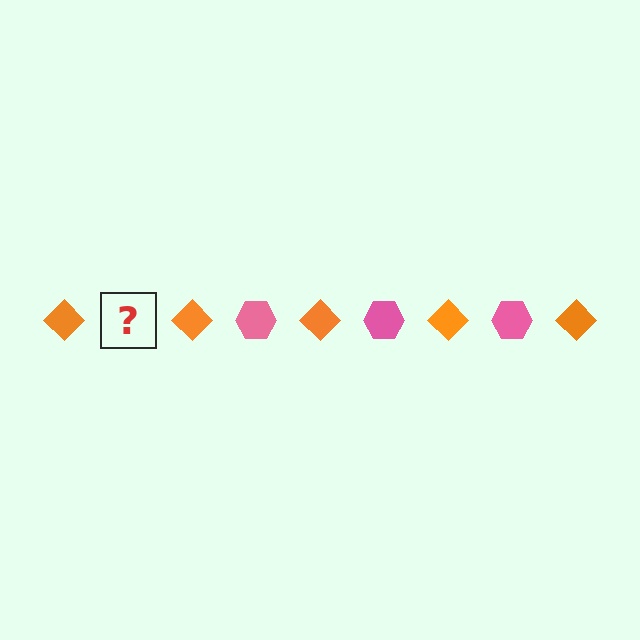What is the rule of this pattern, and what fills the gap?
The rule is that the pattern alternates between orange diamond and pink hexagon. The gap should be filled with a pink hexagon.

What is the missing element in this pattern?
The missing element is a pink hexagon.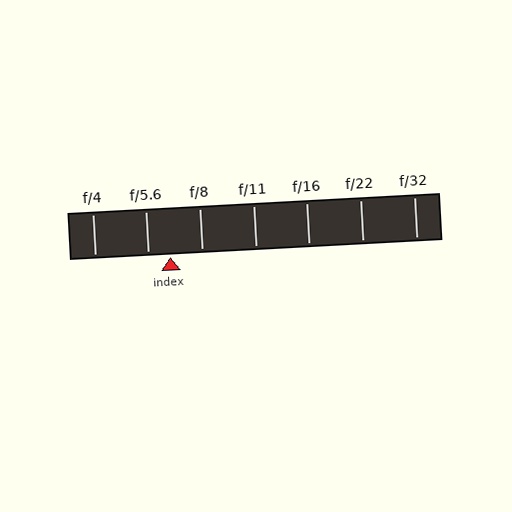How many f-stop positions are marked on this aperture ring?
There are 7 f-stop positions marked.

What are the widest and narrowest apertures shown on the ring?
The widest aperture shown is f/4 and the narrowest is f/32.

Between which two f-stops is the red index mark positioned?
The index mark is between f/5.6 and f/8.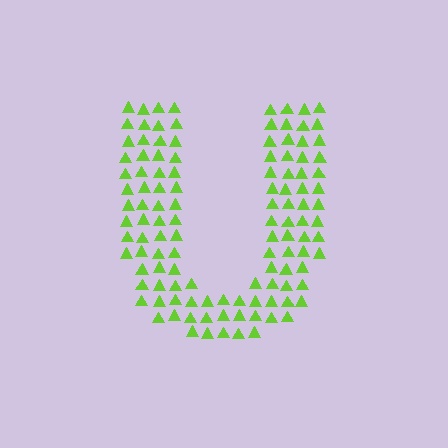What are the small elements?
The small elements are triangles.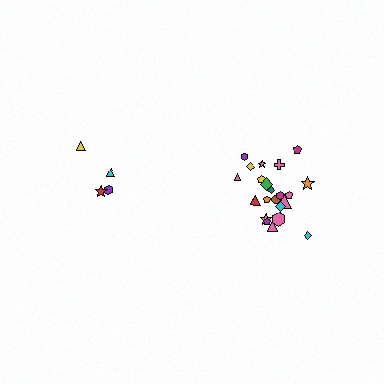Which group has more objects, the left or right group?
The right group.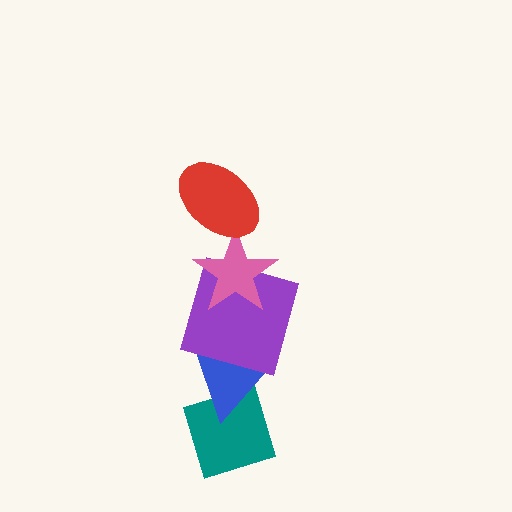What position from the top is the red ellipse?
The red ellipse is 1st from the top.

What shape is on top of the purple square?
The pink star is on top of the purple square.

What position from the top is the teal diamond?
The teal diamond is 5th from the top.